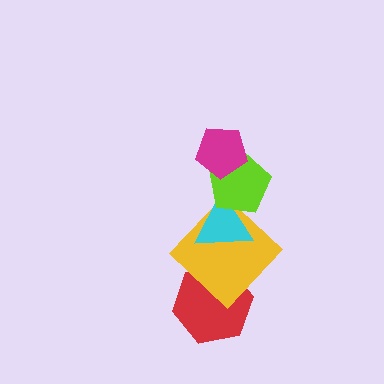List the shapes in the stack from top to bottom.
From top to bottom: the magenta pentagon, the lime pentagon, the cyan triangle, the yellow diamond, the red hexagon.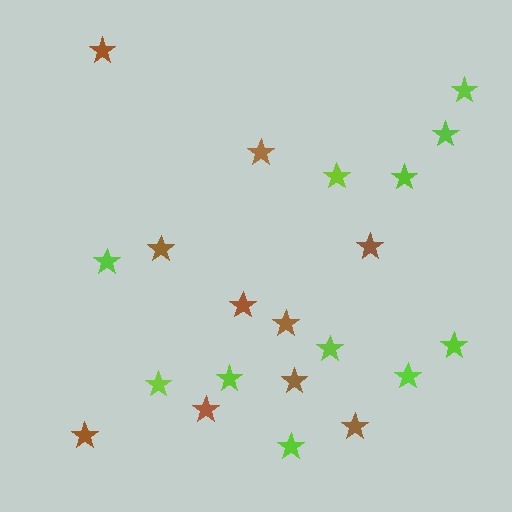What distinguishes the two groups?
There are 2 groups: one group of lime stars (11) and one group of brown stars (10).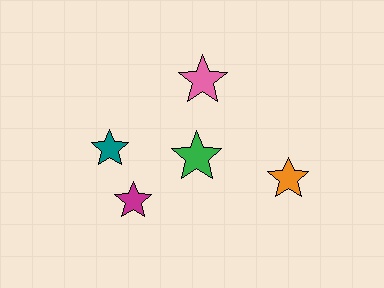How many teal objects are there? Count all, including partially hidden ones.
There is 1 teal object.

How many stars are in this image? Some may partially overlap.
There are 5 stars.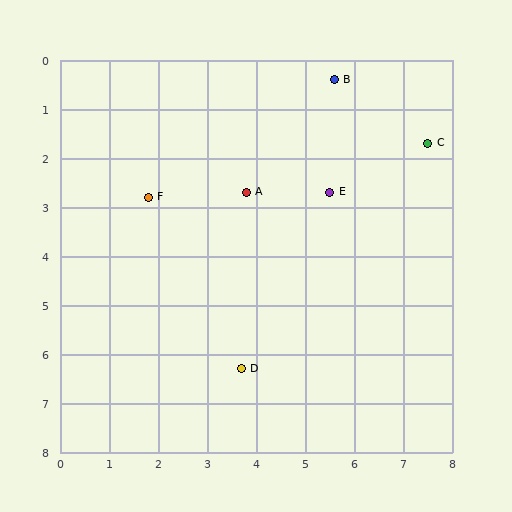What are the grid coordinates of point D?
Point D is at approximately (3.7, 6.3).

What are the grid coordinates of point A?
Point A is at approximately (3.8, 2.7).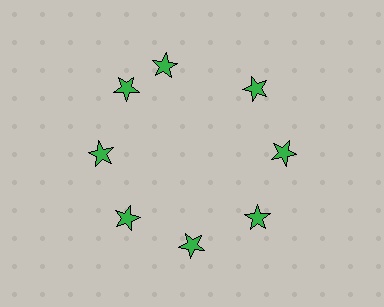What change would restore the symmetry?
The symmetry would be restored by rotating it back into even spacing with its neighbors so that all 8 stars sit at equal angles and equal distance from the center.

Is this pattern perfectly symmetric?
No. The 8 green stars are arranged in a ring, but one element near the 12 o'clock position is rotated out of alignment along the ring, breaking the 8-fold rotational symmetry.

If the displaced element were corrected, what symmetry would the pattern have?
It would have 8-fold rotational symmetry — the pattern would map onto itself every 45 degrees.